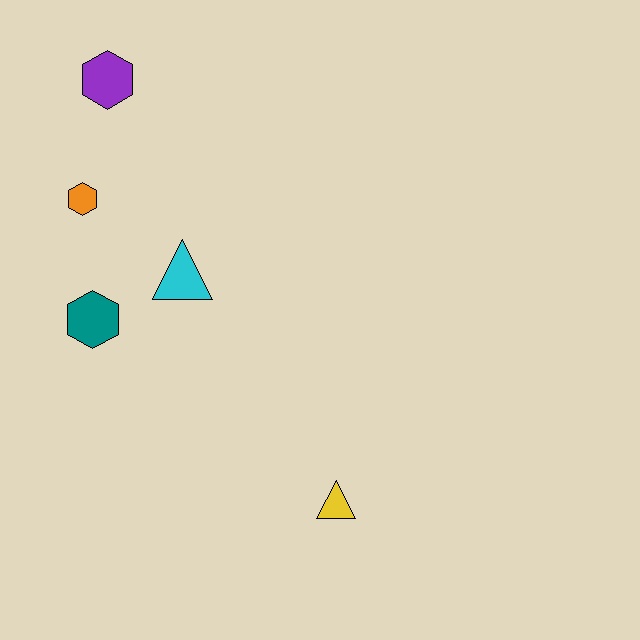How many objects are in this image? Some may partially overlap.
There are 5 objects.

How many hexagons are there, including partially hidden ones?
There are 3 hexagons.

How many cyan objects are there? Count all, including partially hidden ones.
There is 1 cyan object.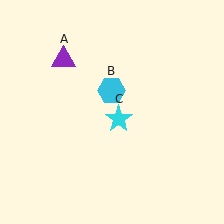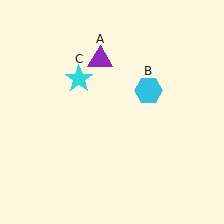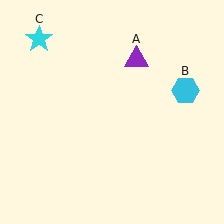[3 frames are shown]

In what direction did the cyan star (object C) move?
The cyan star (object C) moved up and to the left.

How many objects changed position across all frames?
3 objects changed position: purple triangle (object A), cyan hexagon (object B), cyan star (object C).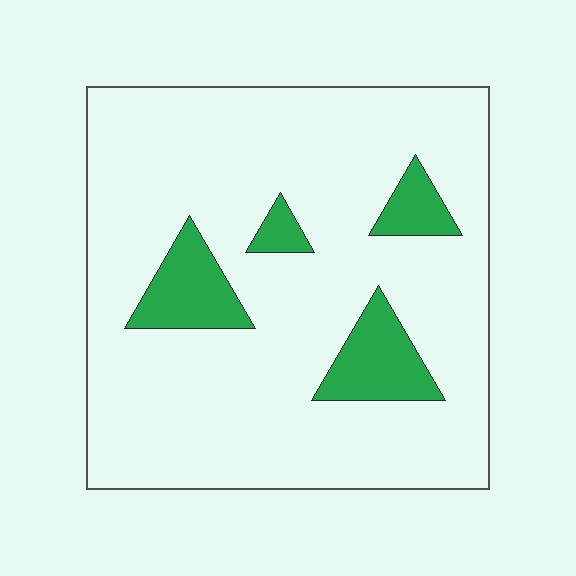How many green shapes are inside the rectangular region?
4.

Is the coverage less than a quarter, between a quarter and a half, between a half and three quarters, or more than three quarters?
Less than a quarter.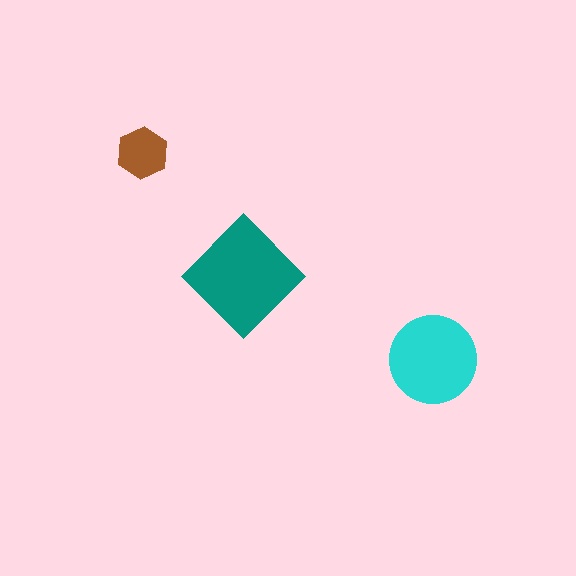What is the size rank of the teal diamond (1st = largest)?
1st.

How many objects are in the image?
There are 3 objects in the image.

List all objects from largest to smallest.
The teal diamond, the cyan circle, the brown hexagon.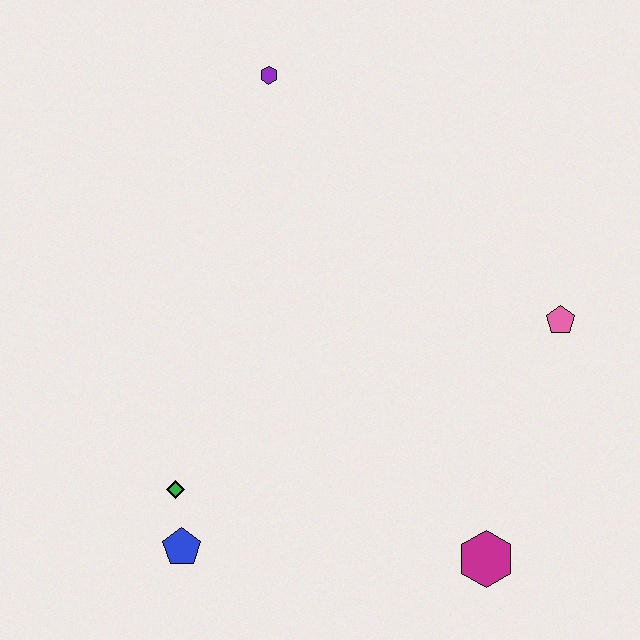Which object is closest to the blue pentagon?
The green diamond is closest to the blue pentagon.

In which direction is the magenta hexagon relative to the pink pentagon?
The magenta hexagon is below the pink pentagon.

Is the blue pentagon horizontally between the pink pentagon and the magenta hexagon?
No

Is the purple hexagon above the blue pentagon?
Yes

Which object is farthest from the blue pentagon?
The purple hexagon is farthest from the blue pentagon.